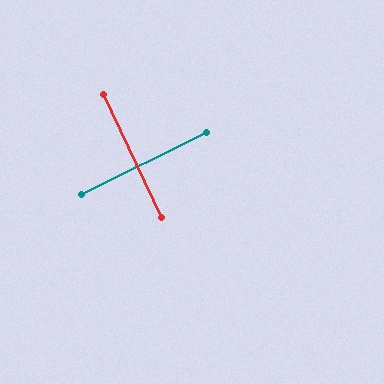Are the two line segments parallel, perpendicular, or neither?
Perpendicular — they meet at approximately 89°.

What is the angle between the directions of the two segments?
Approximately 89 degrees.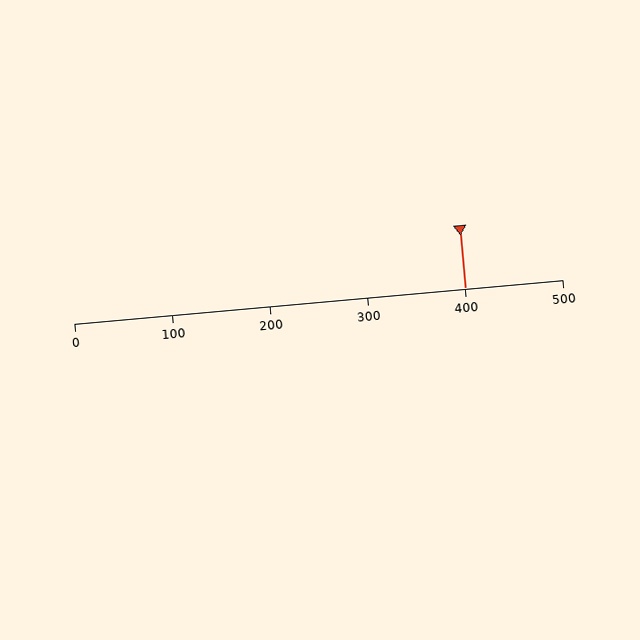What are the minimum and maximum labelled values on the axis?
The axis runs from 0 to 500.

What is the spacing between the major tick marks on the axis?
The major ticks are spaced 100 apart.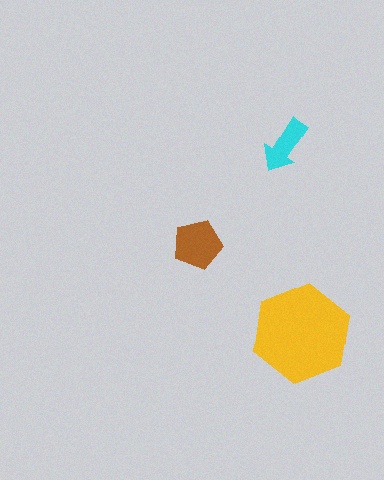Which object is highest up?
The cyan arrow is topmost.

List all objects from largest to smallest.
The yellow hexagon, the brown pentagon, the cyan arrow.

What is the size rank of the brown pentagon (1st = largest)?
2nd.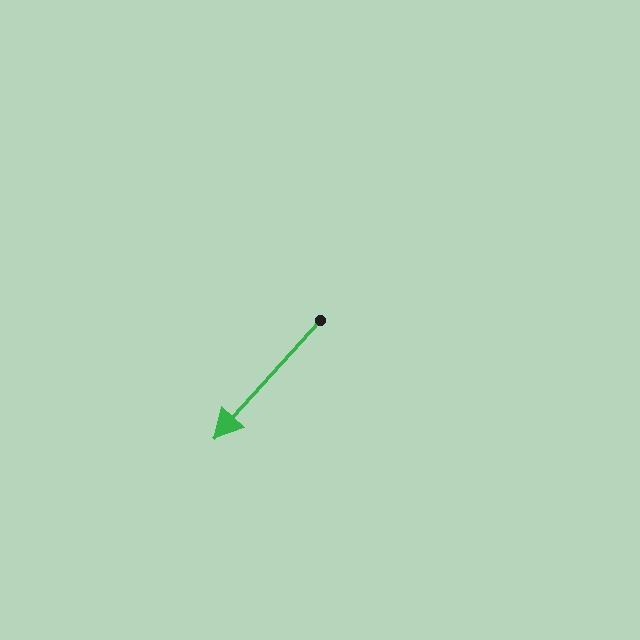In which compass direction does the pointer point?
Southwest.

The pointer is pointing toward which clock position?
Roughly 7 o'clock.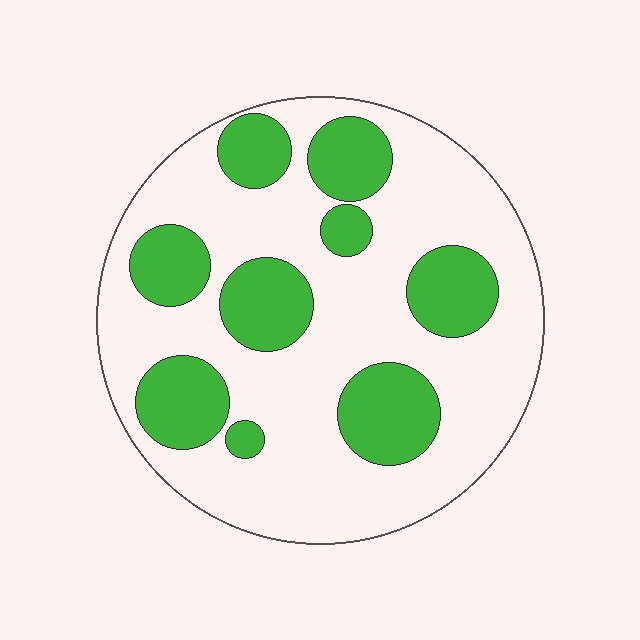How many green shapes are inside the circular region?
9.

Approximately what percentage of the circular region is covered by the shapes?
Approximately 30%.